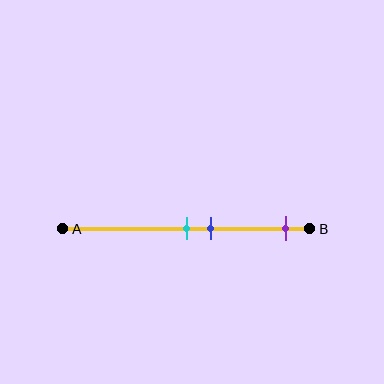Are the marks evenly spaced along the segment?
No, the marks are not evenly spaced.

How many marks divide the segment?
There are 3 marks dividing the segment.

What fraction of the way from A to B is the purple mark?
The purple mark is approximately 90% (0.9) of the way from A to B.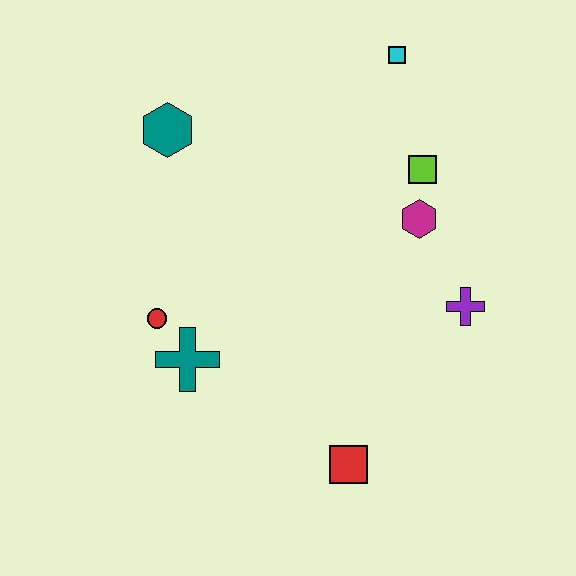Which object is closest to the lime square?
The magenta hexagon is closest to the lime square.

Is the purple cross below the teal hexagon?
Yes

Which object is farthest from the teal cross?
The cyan square is farthest from the teal cross.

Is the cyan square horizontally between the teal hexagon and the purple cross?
Yes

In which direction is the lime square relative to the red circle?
The lime square is to the right of the red circle.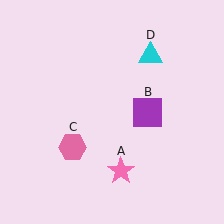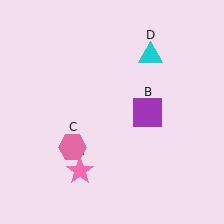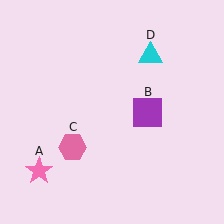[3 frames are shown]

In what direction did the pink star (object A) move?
The pink star (object A) moved left.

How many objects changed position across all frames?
1 object changed position: pink star (object A).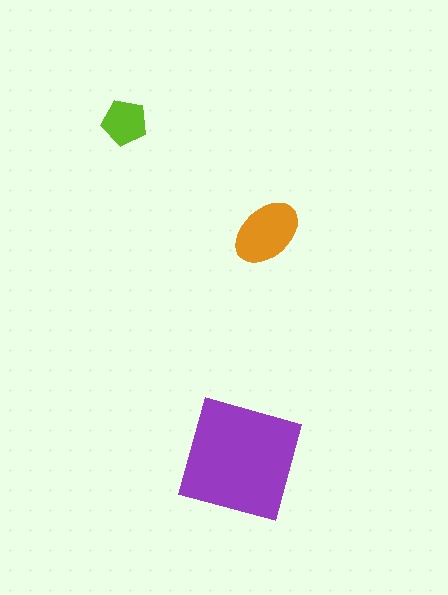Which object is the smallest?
The lime pentagon.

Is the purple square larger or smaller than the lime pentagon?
Larger.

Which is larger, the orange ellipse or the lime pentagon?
The orange ellipse.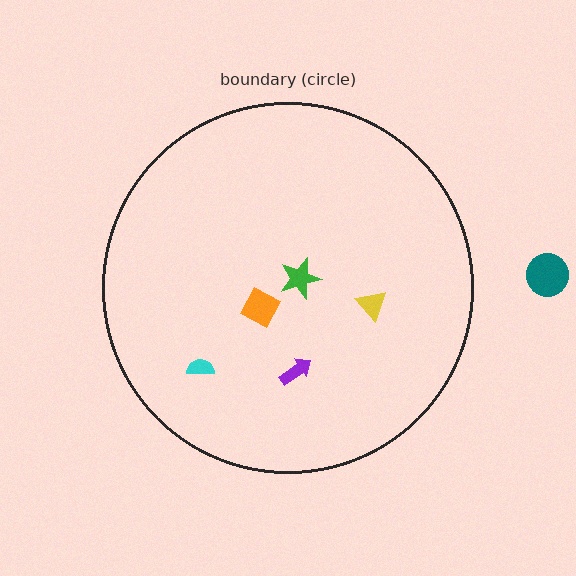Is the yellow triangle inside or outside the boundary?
Inside.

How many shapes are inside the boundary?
5 inside, 1 outside.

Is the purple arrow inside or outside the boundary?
Inside.